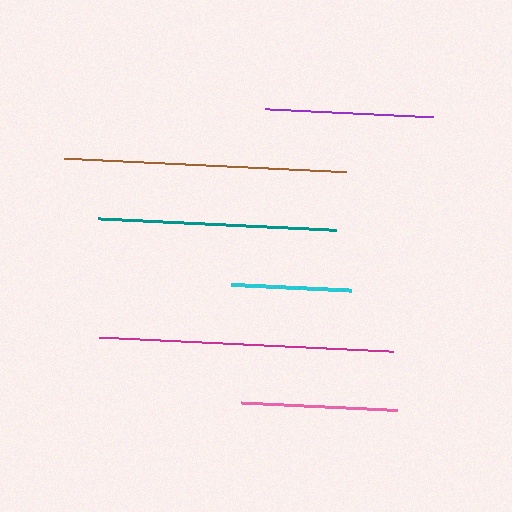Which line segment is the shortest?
The cyan line is the shortest at approximately 121 pixels.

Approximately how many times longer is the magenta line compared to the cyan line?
The magenta line is approximately 2.4 times the length of the cyan line.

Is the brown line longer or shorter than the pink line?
The brown line is longer than the pink line.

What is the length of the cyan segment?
The cyan segment is approximately 121 pixels long.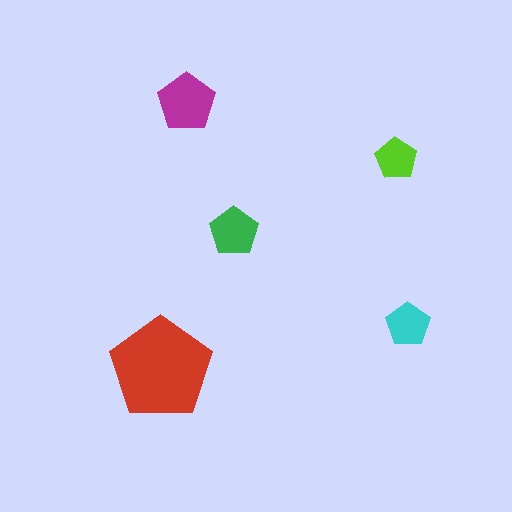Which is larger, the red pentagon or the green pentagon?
The red one.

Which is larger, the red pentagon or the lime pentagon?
The red one.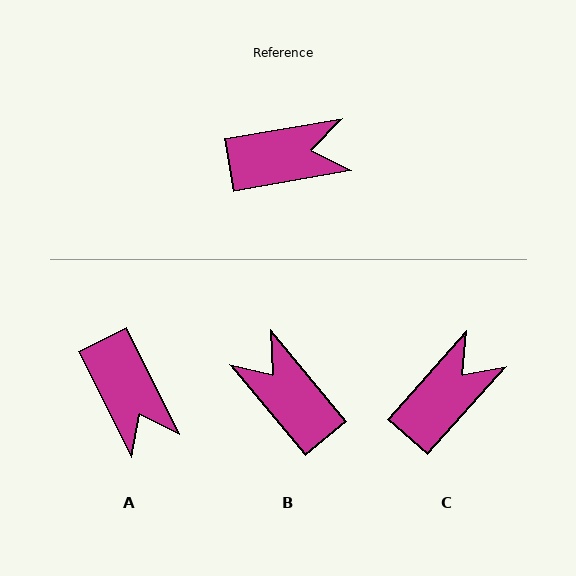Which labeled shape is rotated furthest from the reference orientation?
B, about 120 degrees away.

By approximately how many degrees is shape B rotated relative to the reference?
Approximately 120 degrees counter-clockwise.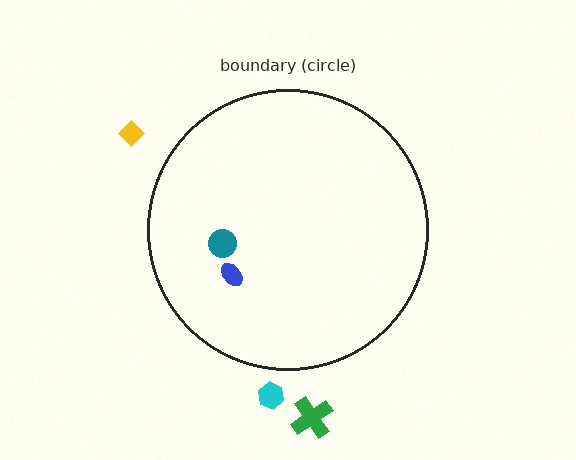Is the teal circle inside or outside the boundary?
Inside.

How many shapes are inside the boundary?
2 inside, 3 outside.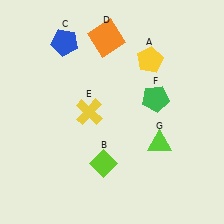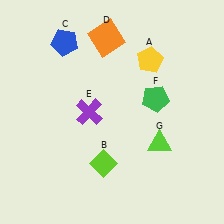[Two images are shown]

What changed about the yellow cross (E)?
In Image 1, E is yellow. In Image 2, it changed to purple.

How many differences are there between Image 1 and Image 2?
There is 1 difference between the two images.